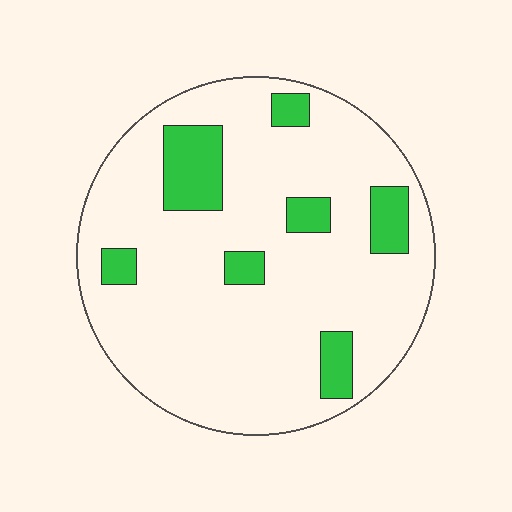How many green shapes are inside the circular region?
7.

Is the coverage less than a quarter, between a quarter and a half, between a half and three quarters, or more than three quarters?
Less than a quarter.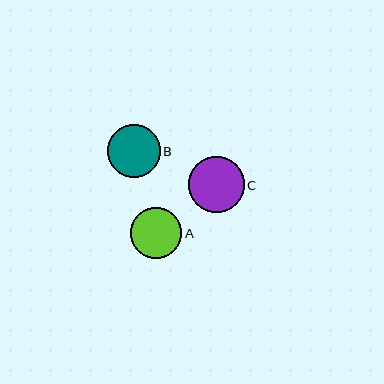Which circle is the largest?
Circle C is the largest with a size of approximately 56 pixels.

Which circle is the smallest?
Circle A is the smallest with a size of approximately 51 pixels.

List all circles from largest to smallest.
From largest to smallest: C, B, A.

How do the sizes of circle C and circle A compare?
Circle C and circle A are approximately the same size.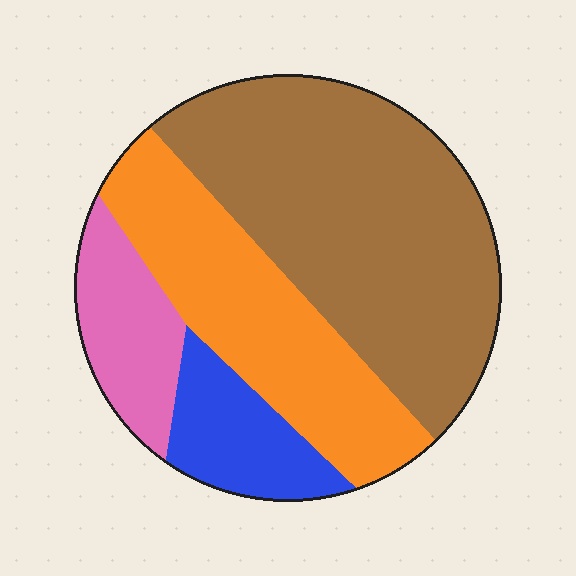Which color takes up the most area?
Brown, at roughly 50%.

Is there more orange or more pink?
Orange.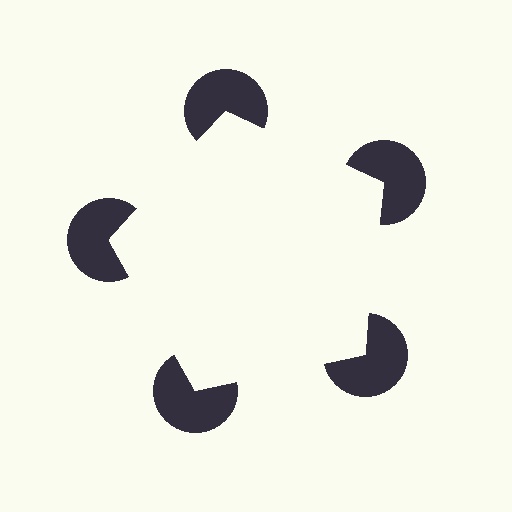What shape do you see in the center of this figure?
An illusory pentagon — its edges are inferred from the aligned wedge cuts in the pac-man discs, not physically drawn.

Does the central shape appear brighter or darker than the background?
It typically appears slightly brighter than the background, even though no actual brightness change is drawn.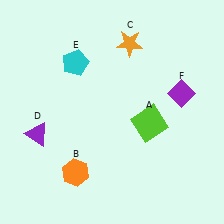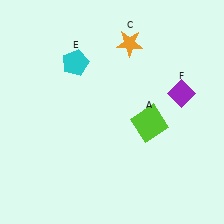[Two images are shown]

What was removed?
The orange hexagon (B), the purple triangle (D) were removed in Image 2.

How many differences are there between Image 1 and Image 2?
There are 2 differences between the two images.